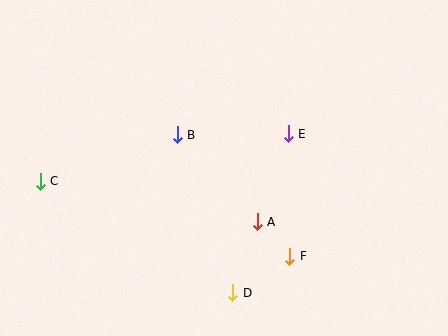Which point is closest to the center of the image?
Point B at (177, 135) is closest to the center.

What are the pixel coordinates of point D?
Point D is at (233, 293).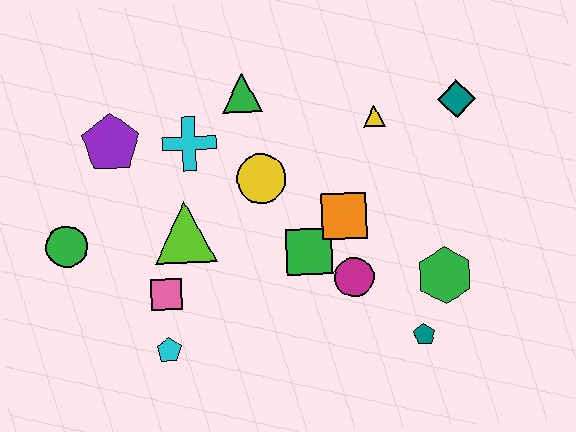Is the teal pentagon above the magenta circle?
No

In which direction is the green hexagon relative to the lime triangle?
The green hexagon is to the right of the lime triangle.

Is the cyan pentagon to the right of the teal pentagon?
No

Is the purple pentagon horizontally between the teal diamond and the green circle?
Yes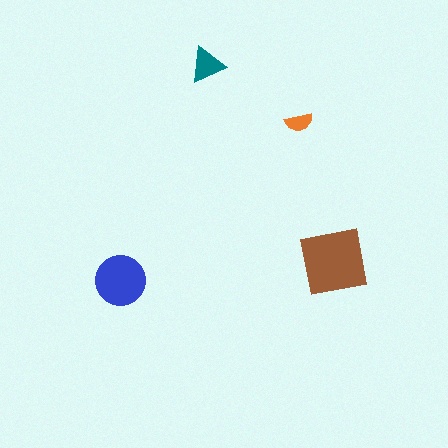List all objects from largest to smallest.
The brown square, the blue circle, the teal triangle, the orange semicircle.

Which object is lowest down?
The blue circle is bottommost.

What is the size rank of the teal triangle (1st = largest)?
3rd.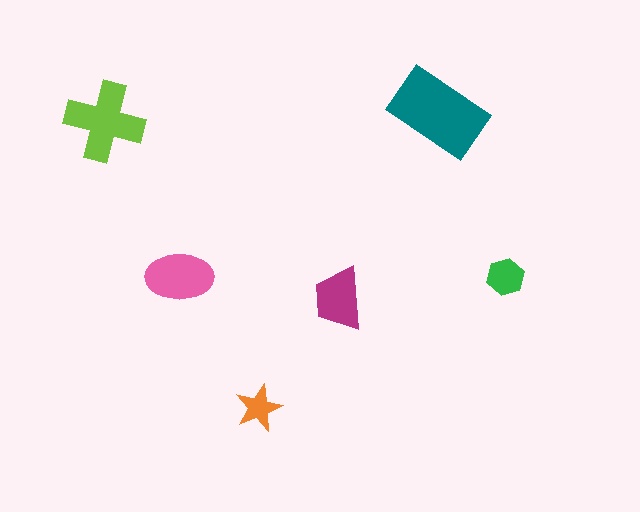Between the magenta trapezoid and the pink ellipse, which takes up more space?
The pink ellipse.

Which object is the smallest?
The orange star.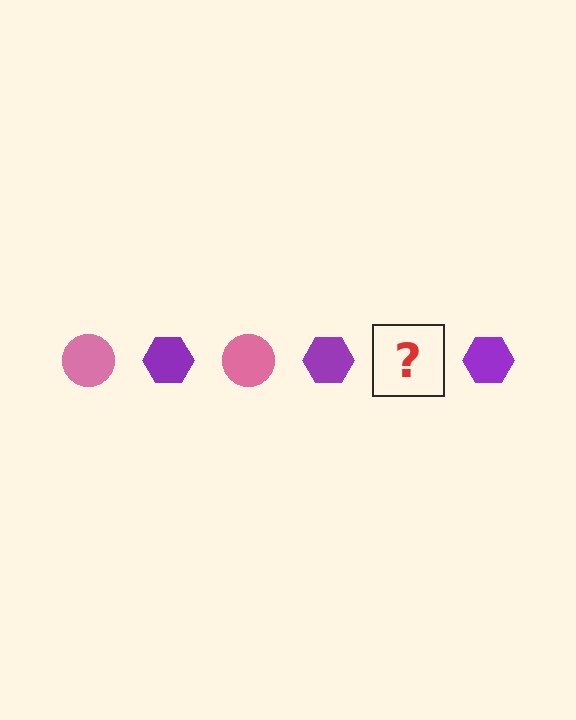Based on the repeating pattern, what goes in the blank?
The blank should be a pink circle.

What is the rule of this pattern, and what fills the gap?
The rule is that the pattern alternates between pink circle and purple hexagon. The gap should be filled with a pink circle.